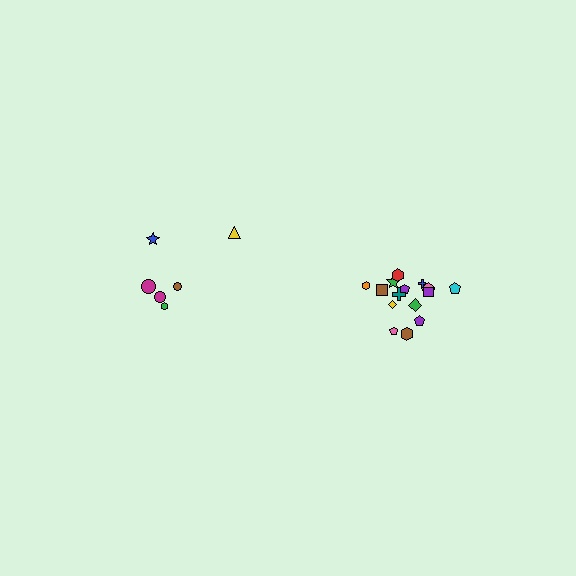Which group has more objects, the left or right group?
The right group.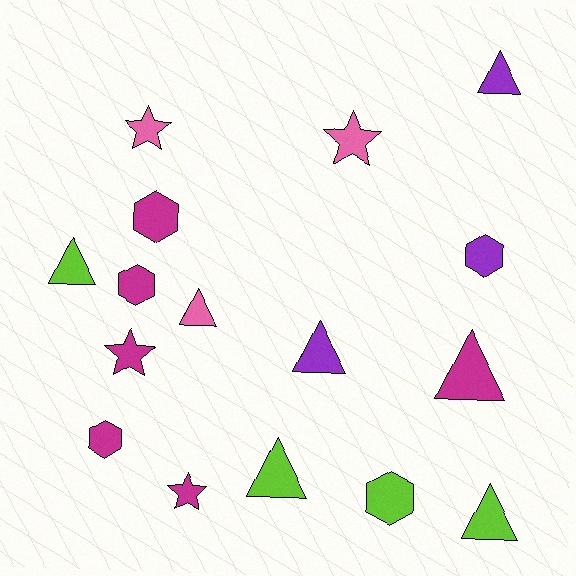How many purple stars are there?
There are no purple stars.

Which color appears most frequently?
Magenta, with 6 objects.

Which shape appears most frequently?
Triangle, with 7 objects.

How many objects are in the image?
There are 16 objects.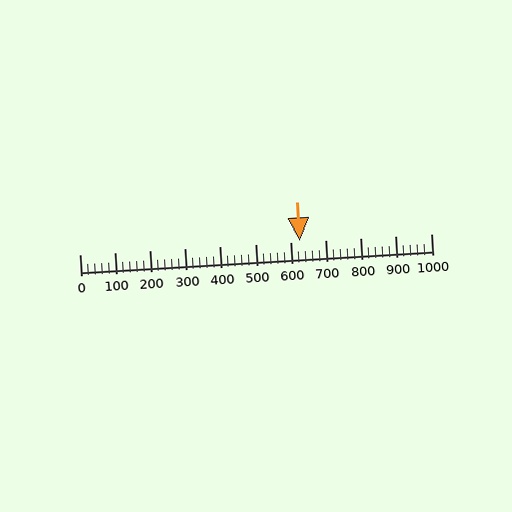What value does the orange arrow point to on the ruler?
The orange arrow points to approximately 627.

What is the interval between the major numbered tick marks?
The major tick marks are spaced 100 units apart.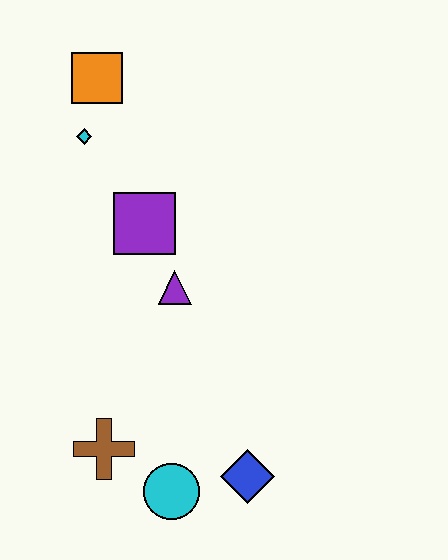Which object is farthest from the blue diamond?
The orange square is farthest from the blue diamond.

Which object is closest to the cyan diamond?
The orange square is closest to the cyan diamond.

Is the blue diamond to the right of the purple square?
Yes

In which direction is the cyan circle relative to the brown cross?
The cyan circle is to the right of the brown cross.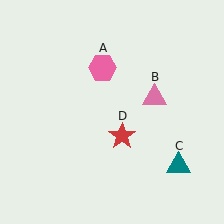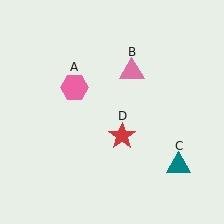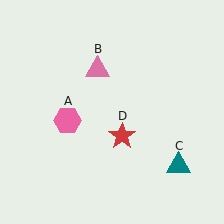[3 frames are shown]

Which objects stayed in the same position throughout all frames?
Teal triangle (object C) and red star (object D) remained stationary.